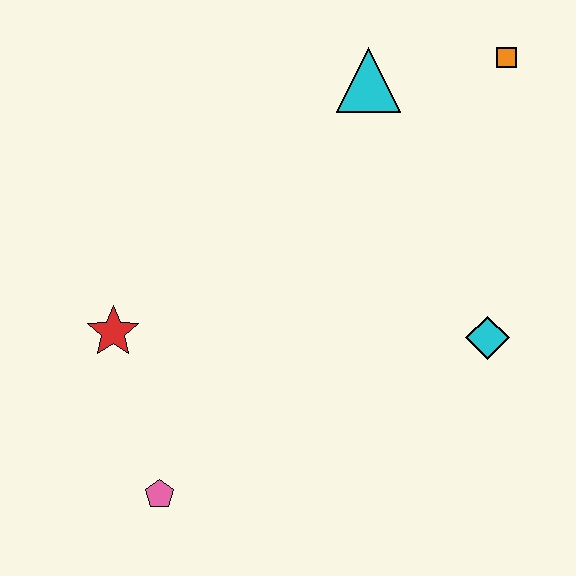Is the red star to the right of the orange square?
No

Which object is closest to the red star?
The pink pentagon is closest to the red star.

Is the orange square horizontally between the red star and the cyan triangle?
No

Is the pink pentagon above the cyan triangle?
No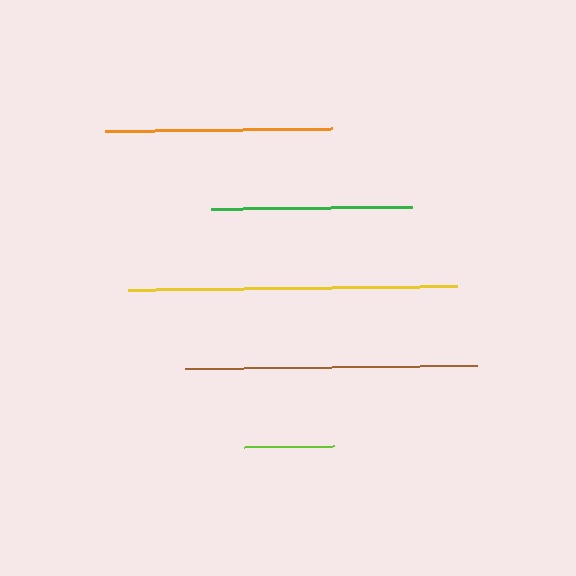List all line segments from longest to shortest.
From longest to shortest: yellow, brown, orange, green, lime.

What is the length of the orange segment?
The orange segment is approximately 227 pixels long.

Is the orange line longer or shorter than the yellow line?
The yellow line is longer than the orange line.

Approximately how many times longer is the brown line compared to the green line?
The brown line is approximately 1.5 times the length of the green line.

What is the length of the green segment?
The green segment is approximately 202 pixels long.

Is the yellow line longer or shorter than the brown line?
The yellow line is longer than the brown line.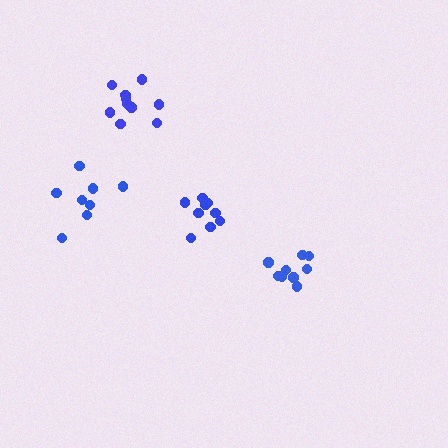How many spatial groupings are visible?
There are 4 spatial groupings.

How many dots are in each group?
Group 1: 9 dots, Group 2: 10 dots, Group 3: 9 dots, Group 4: 8 dots (36 total).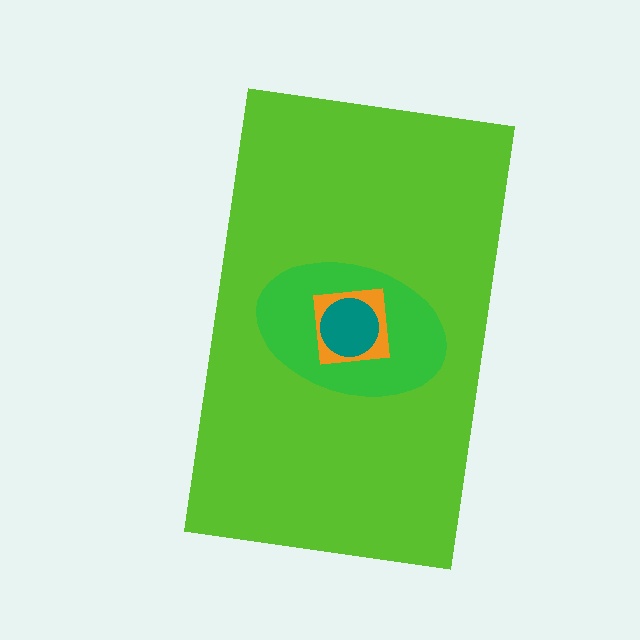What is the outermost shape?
The lime rectangle.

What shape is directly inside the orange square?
The teal circle.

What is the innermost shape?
The teal circle.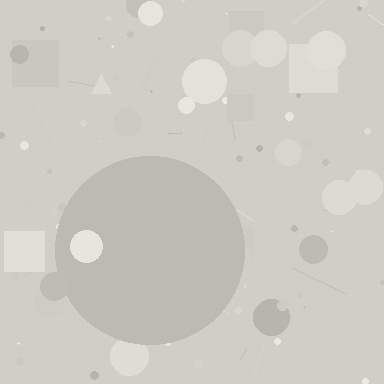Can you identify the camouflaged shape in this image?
The camouflaged shape is a circle.